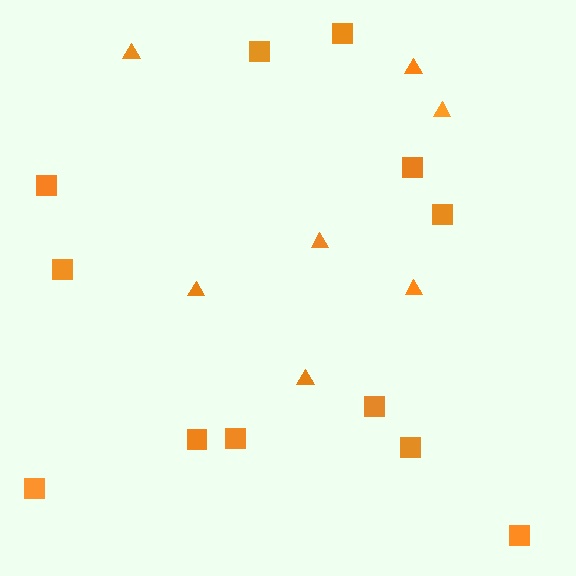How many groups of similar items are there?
There are 2 groups: one group of squares (12) and one group of triangles (7).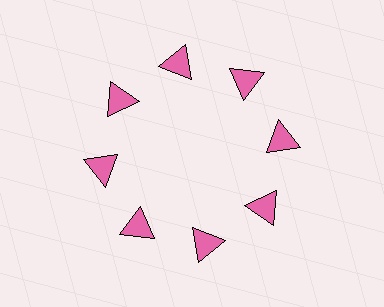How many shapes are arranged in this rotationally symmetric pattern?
There are 8 shapes, arranged in 8 groups of 1.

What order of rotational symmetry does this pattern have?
This pattern has 8-fold rotational symmetry.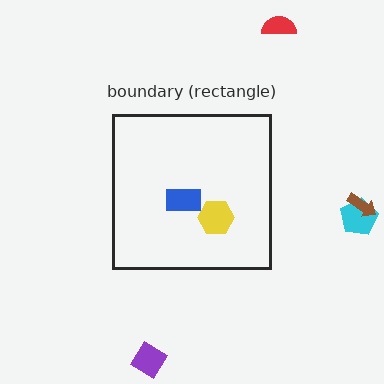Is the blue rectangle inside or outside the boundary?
Inside.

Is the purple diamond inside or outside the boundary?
Outside.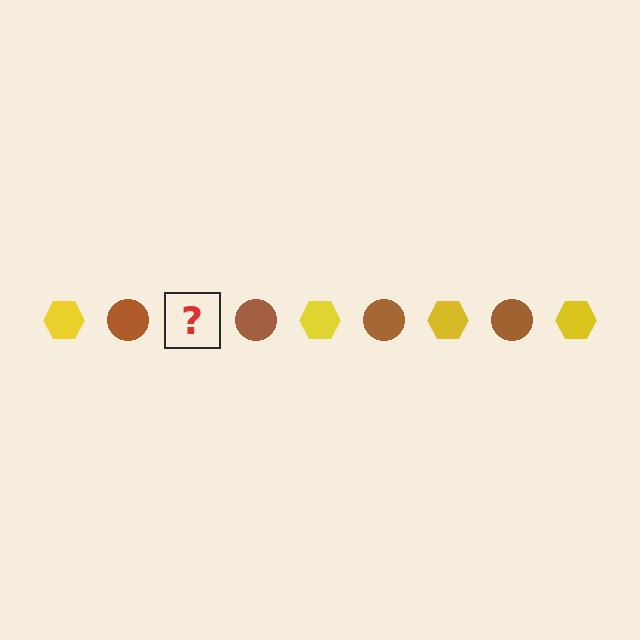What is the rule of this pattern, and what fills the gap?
The rule is that the pattern alternates between yellow hexagon and brown circle. The gap should be filled with a yellow hexagon.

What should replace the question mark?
The question mark should be replaced with a yellow hexagon.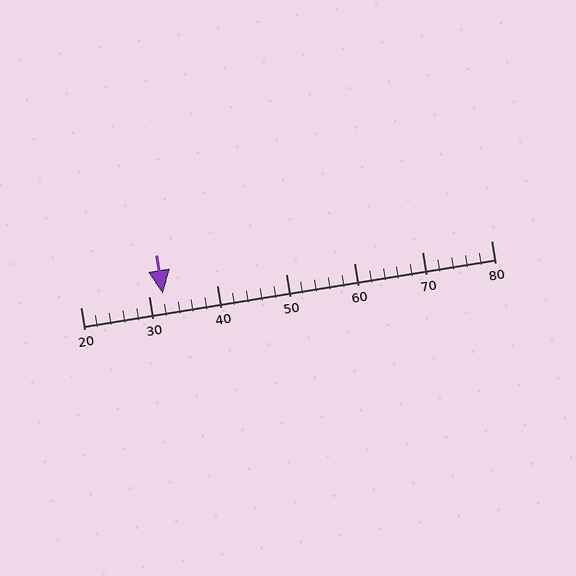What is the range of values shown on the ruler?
The ruler shows values from 20 to 80.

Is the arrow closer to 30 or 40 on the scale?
The arrow is closer to 30.